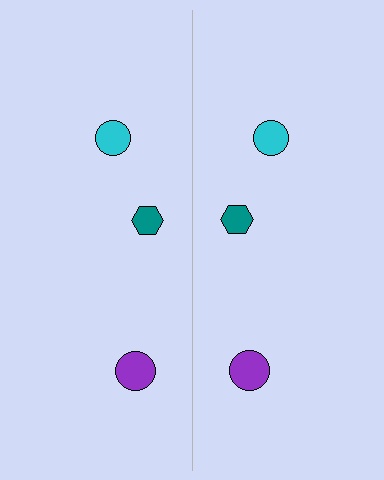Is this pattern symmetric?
Yes, this pattern has bilateral (reflection) symmetry.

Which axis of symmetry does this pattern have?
The pattern has a vertical axis of symmetry running through the center of the image.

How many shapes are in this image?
There are 6 shapes in this image.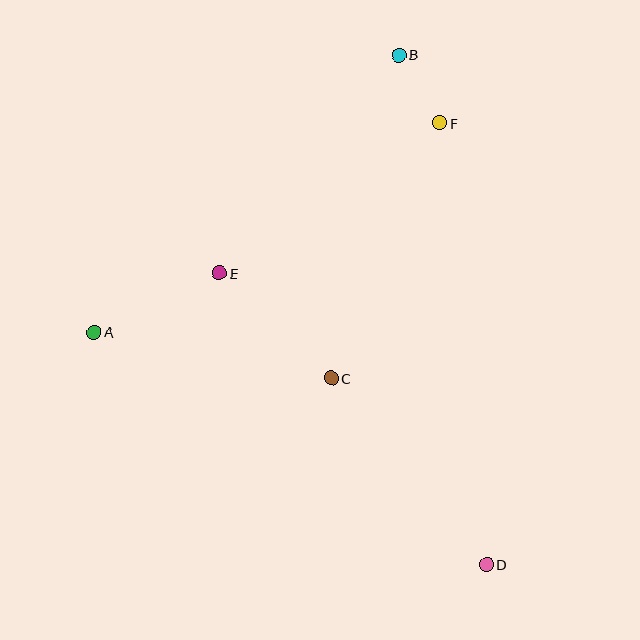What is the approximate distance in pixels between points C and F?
The distance between C and F is approximately 277 pixels.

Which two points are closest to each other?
Points B and F are closest to each other.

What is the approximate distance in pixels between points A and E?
The distance between A and E is approximately 139 pixels.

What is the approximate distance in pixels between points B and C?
The distance between B and C is approximately 330 pixels.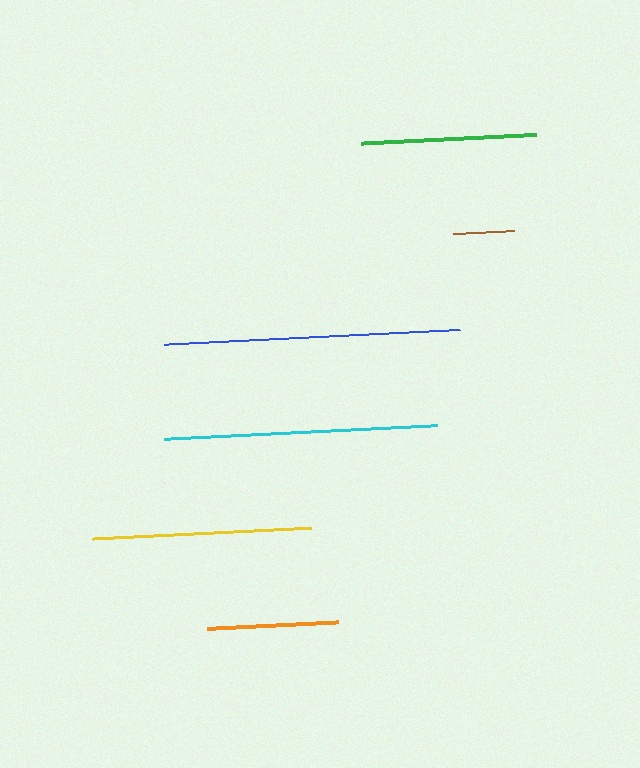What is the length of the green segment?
The green segment is approximately 175 pixels long.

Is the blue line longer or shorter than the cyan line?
The blue line is longer than the cyan line.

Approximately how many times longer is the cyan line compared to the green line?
The cyan line is approximately 1.6 times the length of the green line.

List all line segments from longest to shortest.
From longest to shortest: blue, cyan, yellow, green, orange, brown.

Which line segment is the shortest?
The brown line is the shortest at approximately 61 pixels.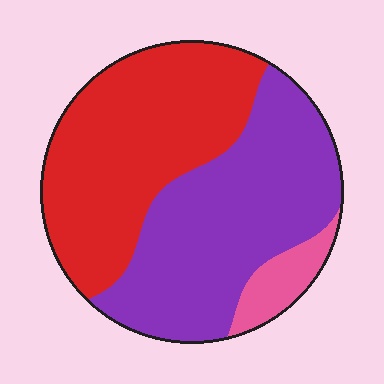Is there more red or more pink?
Red.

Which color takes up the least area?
Pink, at roughly 5%.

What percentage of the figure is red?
Red takes up between a quarter and a half of the figure.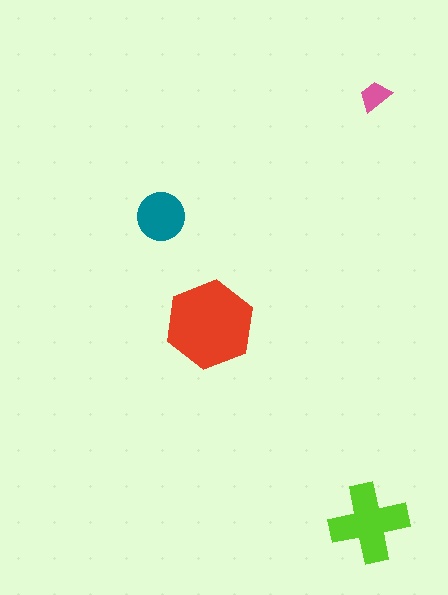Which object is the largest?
The red hexagon.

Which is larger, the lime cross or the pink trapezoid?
The lime cross.